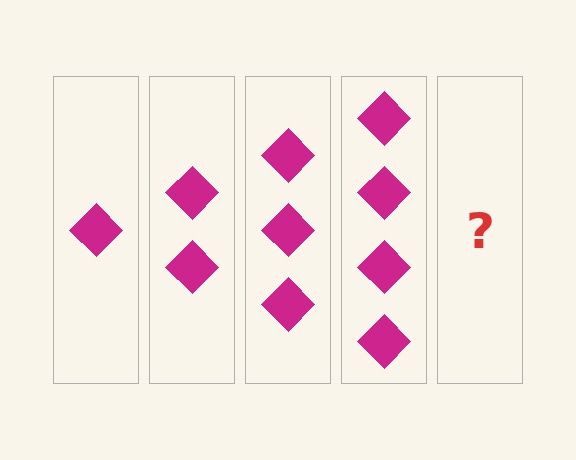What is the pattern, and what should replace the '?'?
The pattern is that each step adds one more diamond. The '?' should be 5 diamonds.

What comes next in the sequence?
The next element should be 5 diamonds.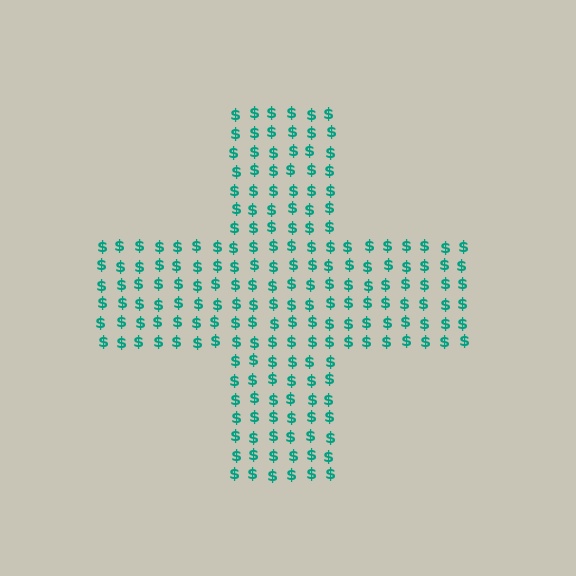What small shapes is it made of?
It is made of small dollar signs.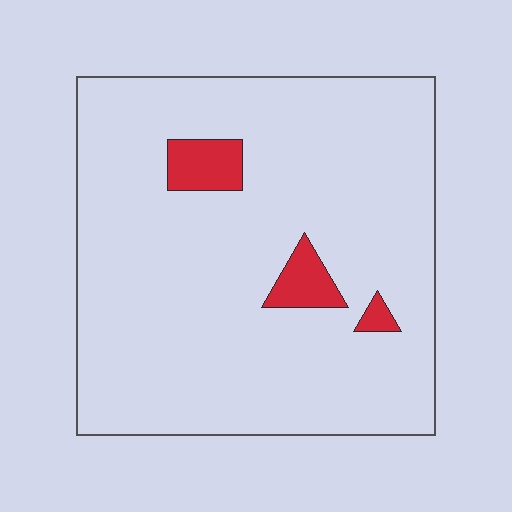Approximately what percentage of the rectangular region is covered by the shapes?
Approximately 5%.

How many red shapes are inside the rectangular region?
3.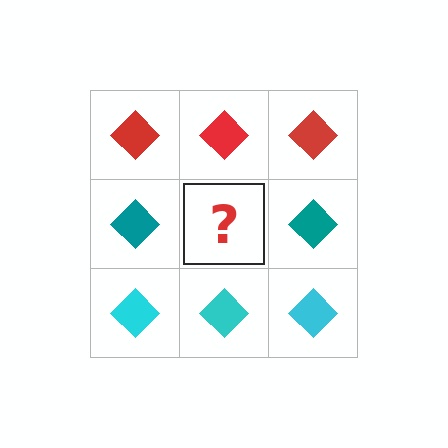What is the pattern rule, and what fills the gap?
The rule is that each row has a consistent color. The gap should be filled with a teal diamond.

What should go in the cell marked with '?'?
The missing cell should contain a teal diamond.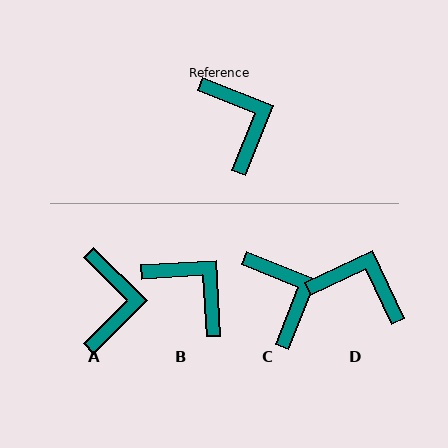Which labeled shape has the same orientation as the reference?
C.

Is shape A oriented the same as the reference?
No, it is off by about 23 degrees.